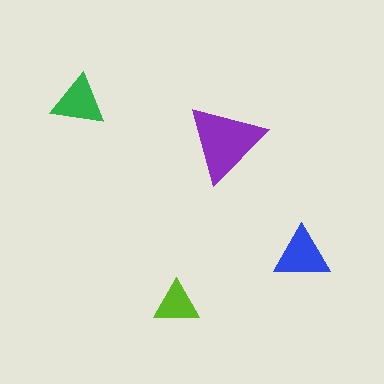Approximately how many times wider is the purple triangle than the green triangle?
About 1.5 times wider.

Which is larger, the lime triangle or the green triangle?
The green one.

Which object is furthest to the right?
The blue triangle is rightmost.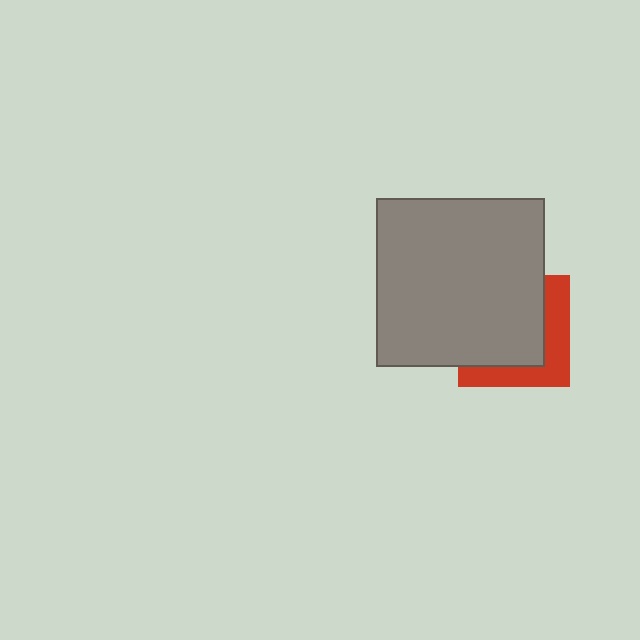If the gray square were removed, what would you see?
You would see the complete red square.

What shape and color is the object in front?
The object in front is a gray square.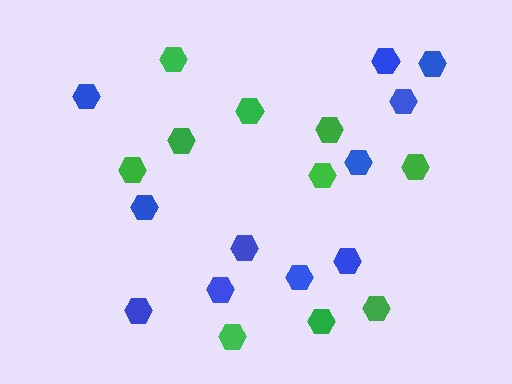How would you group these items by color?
There are 2 groups: one group of blue hexagons (11) and one group of green hexagons (10).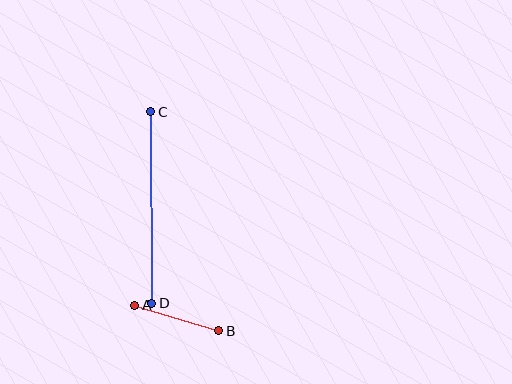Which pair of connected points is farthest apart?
Points C and D are farthest apart.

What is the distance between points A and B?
The distance is approximately 88 pixels.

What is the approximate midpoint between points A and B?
The midpoint is at approximately (177, 318) pixels.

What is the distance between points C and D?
The distance is approximately 192 pixels.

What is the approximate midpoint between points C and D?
The midpoint is at approximately (151, 208) pixels.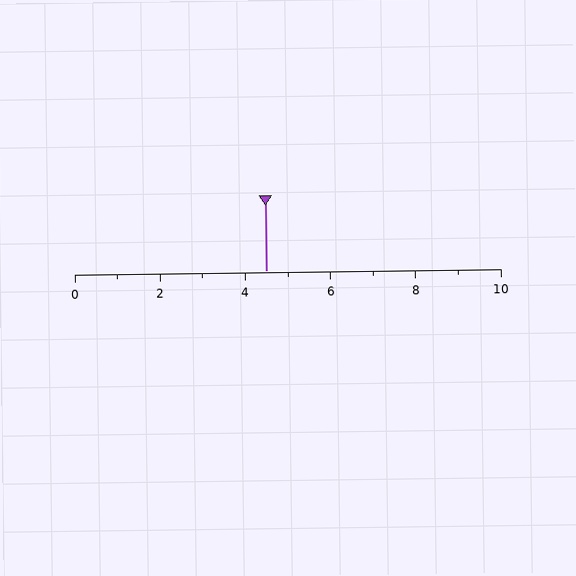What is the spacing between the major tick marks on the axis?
The major ticks are spaced 2 apart.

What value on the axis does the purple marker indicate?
The marker indicates approximately 4.5.